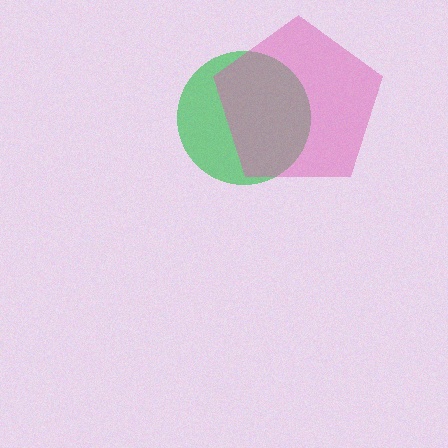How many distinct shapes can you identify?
There are 2 distinct shapes: a green circle, a pink pentagon.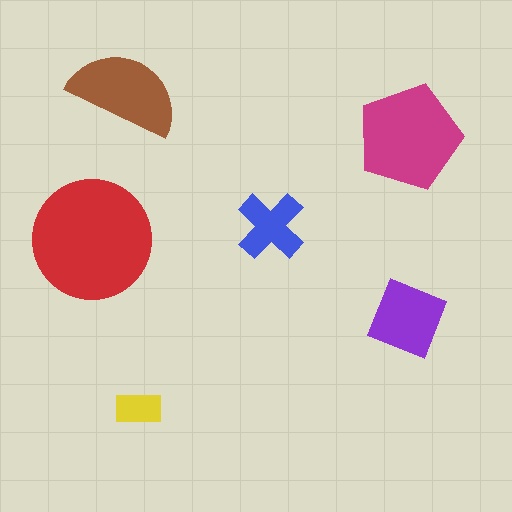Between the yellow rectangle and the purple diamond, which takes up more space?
The purple diamond.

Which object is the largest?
The red circle.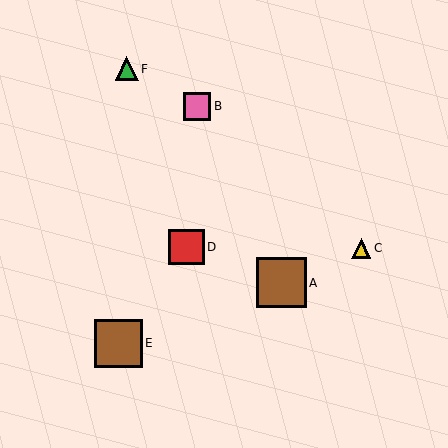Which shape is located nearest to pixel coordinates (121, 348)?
The brown square (labeled E) at (119, 343) is nearest to that location.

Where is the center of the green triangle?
The center of the green triangle is at (127, 69).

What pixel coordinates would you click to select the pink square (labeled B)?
Click at (197, 106) to select the pink square B.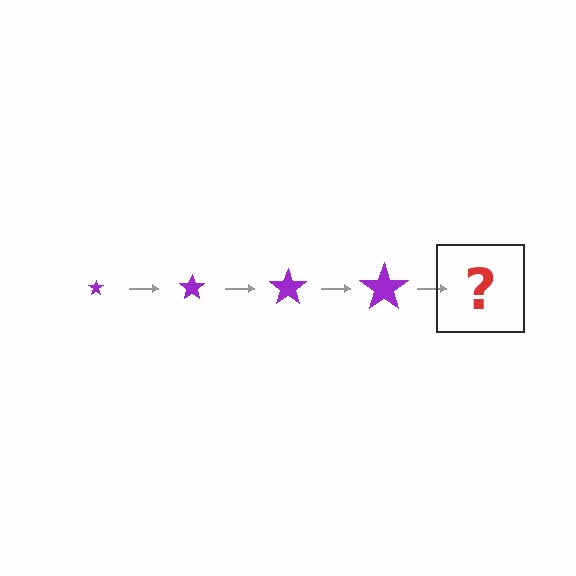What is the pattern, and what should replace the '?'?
The pattern is that the star gets progressively larger each step. The '?' should be a purple star, larger than the previous one.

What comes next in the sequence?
The next element should be a purple star, larger than the previous one.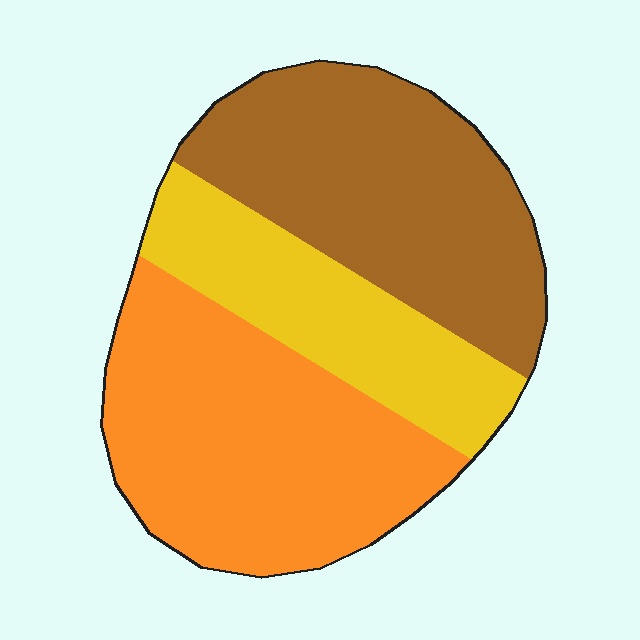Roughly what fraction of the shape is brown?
Brown takes up about three eighths (3/8) of the shape.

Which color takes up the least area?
Yellow, at roughly 25%.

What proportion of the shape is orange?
Orange covers about 40% of the shape.